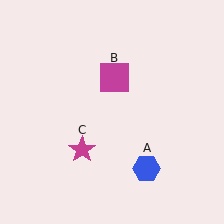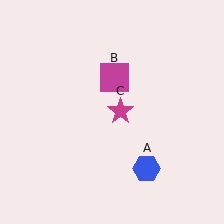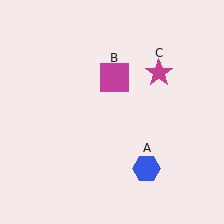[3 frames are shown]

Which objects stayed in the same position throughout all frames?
Blue hexagon (object A) and magenta square (object B) remained stationary.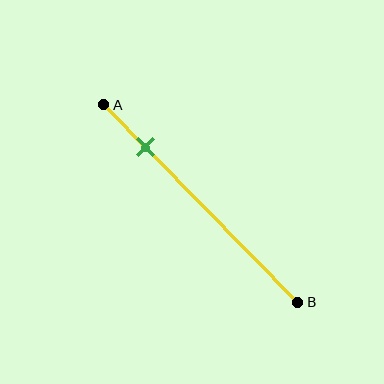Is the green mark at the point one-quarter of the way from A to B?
No, the mark is at about 20% from A, not at the 25% one-quarter point.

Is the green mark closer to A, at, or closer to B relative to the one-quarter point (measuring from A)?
The green mark is closer to point A than the one-quarter point of segment AB.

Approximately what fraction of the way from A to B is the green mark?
The green mark is approximately 20% of the way from A to B.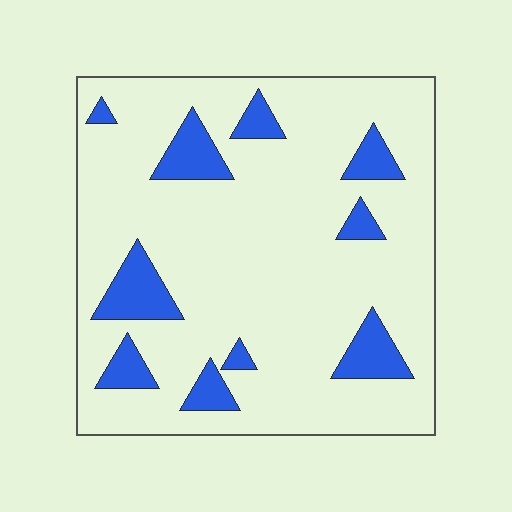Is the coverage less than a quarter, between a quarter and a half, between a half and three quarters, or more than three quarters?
Less than a quarter.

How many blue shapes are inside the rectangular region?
10.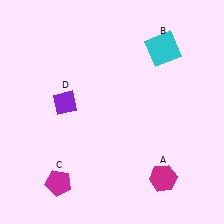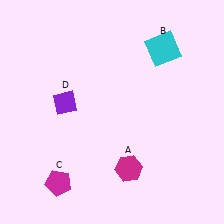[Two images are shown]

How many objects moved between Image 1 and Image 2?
1 object moved between the two images.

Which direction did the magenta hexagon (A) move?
The magenta hexagon (A) moved left.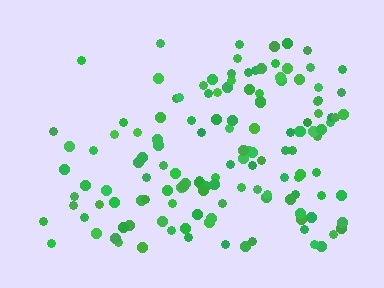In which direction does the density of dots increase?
From left to right, with the right side densest.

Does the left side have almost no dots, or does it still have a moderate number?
Still a moderate number, just noticeably fewer than the right.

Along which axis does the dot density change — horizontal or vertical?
Horizontal.